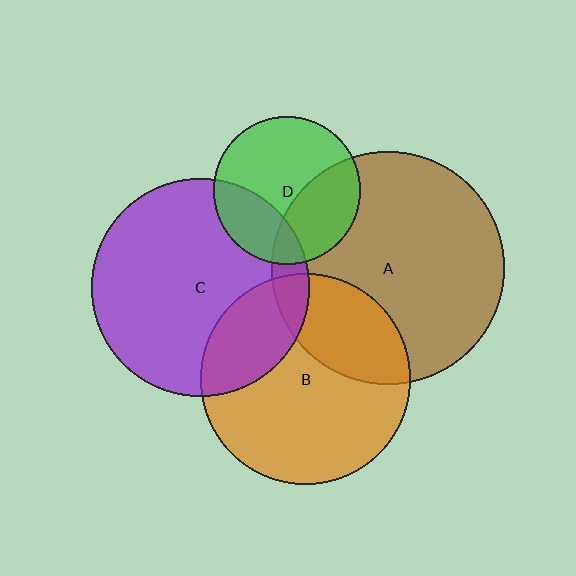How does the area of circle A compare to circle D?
Approximately 2.5 times.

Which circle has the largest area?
Circle A (brown).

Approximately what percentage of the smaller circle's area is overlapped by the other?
Approximately 10%.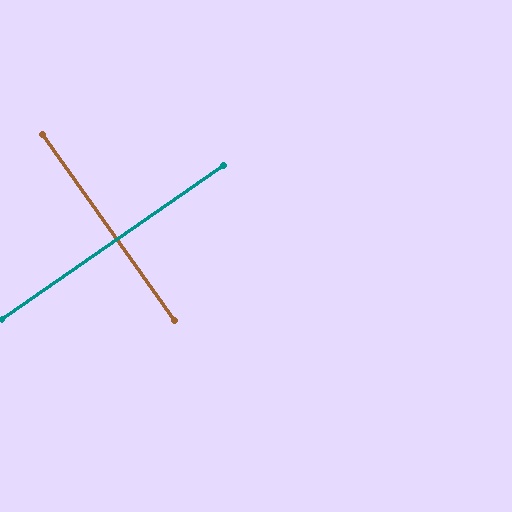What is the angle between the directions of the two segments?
Approximately 89 degrees.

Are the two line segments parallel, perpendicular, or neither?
Perpendicular — they meet at approximately 89°.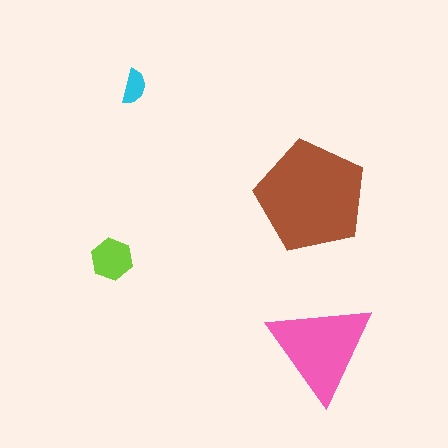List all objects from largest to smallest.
The brown pentagon, the pink triangle, the lime hexagon, the cyan semicircle.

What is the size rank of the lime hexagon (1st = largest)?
3rd.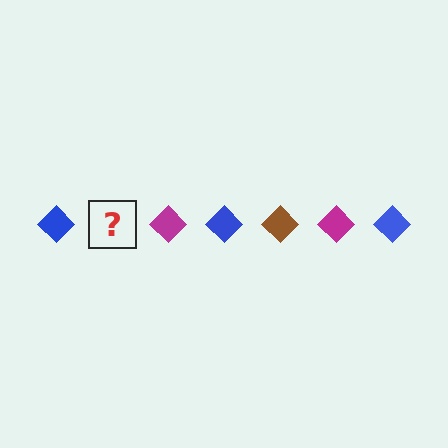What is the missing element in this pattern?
The missing element is a brown diamond.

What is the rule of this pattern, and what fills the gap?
The rule is that the pattern cycles through blue, brown, magenta diamonds. The gap should be filled with a brown diamond.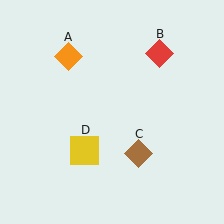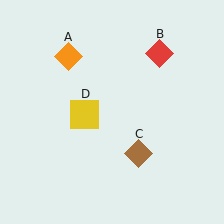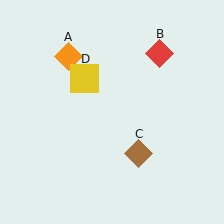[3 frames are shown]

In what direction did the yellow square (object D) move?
The yellow square (object D) moved up.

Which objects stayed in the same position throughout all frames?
Orange diamond (object A) and red diamond (object B) and brown diamond (object C) remained stationary.